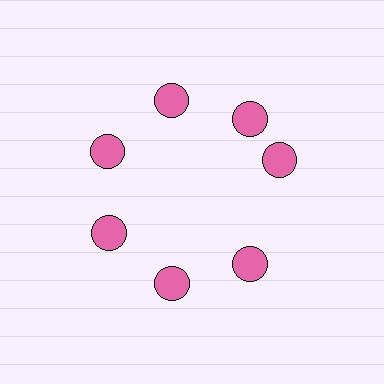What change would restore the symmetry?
The symmetry would be restored by rotating it back into even spacing with its neighbors so that all 7 circles sit at equal angles and equal distance from the center.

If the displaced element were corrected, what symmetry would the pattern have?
It would have 7-fold rotational symmetry — the pattern would map onto itself every 51 degrees.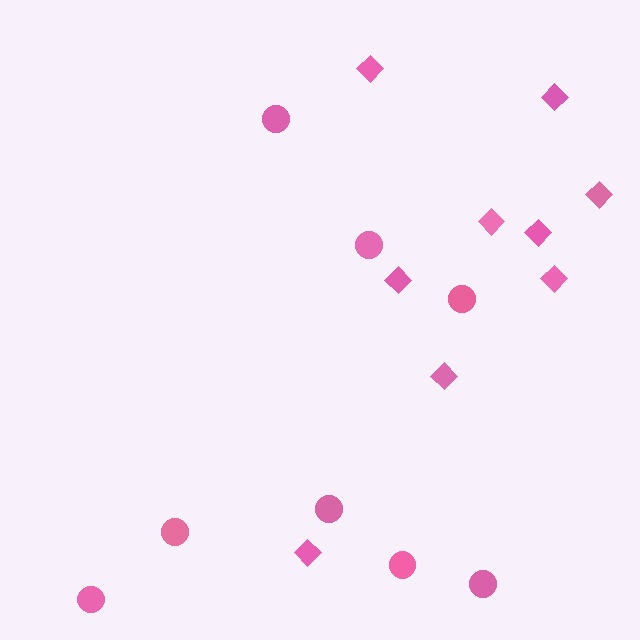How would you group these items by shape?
There are 2 groups: one group of circles (8) and one group of diamonds (9).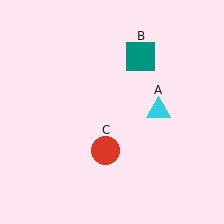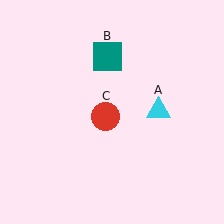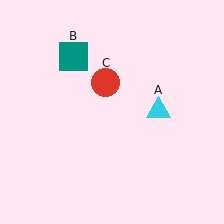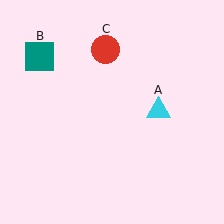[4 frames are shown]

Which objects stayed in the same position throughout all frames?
Cyan triangle (object A) remained stationary.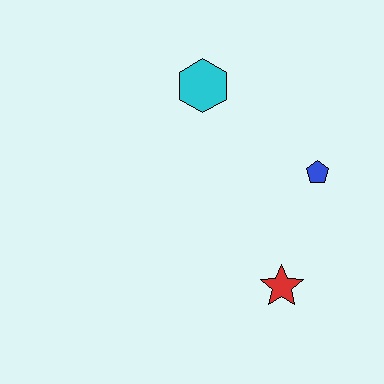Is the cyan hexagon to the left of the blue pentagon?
Yes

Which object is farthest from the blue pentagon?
The cyan hexagon is farthest from the blue pentagon.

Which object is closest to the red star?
The blue pentagon is closest to the red star.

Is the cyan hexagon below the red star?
No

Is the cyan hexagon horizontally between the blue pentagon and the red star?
No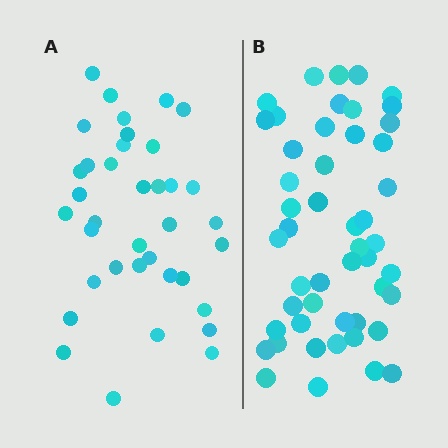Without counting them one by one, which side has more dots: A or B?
Region B (the right region) has more dots.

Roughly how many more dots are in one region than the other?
Region B has roughly 12 or so more dots than region A.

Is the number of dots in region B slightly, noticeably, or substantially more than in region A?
Region B has noticeably more, but not dramatically so. The ratio is roughly 1.3 to 1.